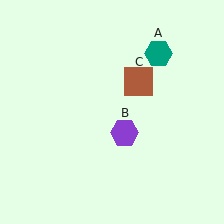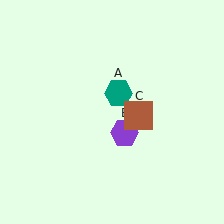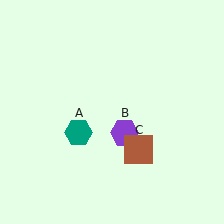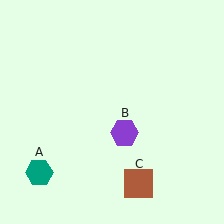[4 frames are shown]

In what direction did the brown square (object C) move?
The brown square (object C) moved down.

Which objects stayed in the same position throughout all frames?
Purple hexagon (object B) remained stationary.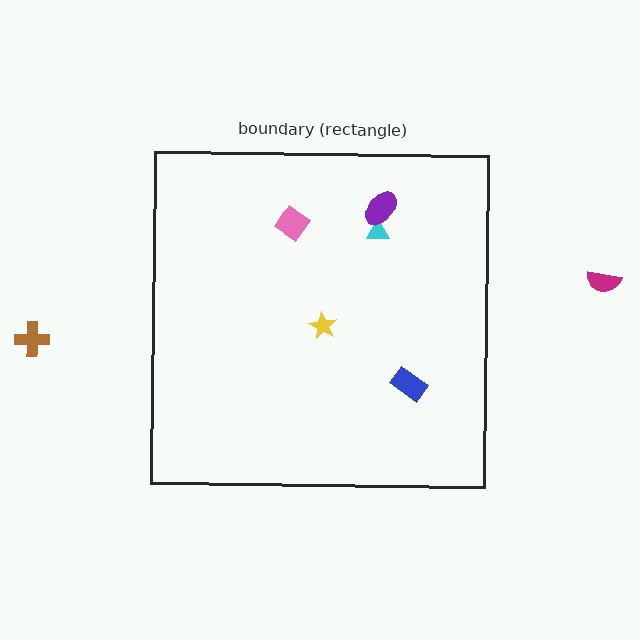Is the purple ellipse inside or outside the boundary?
Inside.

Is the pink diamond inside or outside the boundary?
Inside.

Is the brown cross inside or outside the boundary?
Outside.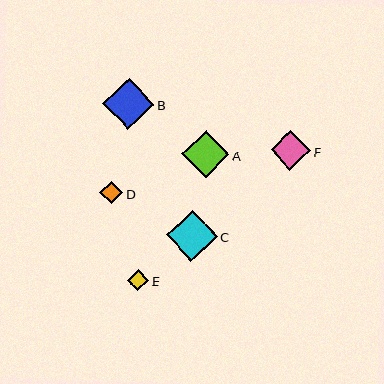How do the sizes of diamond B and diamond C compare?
Diamond B and diamond C are approximately the same size.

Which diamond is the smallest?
Diamond E is the smallest with a size of approximately 21 pixels.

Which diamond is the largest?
Diamond B is the largest with a size of approximately 51 pixels.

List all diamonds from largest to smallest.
From largest to smallest: B, C, A, F, D, E.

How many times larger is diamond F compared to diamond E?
Diamond F is approximately 1.8 times the size of diamond E.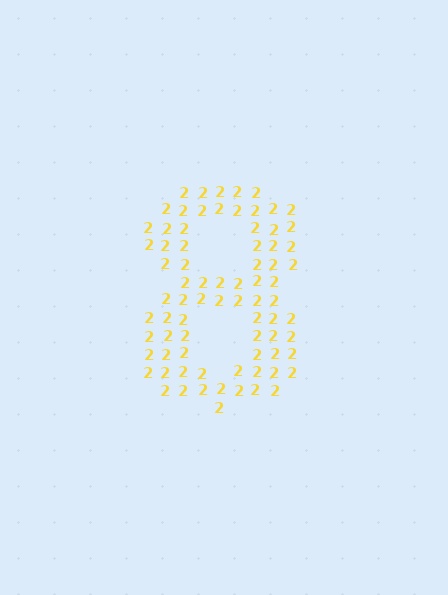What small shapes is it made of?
It is made of small digit 2's.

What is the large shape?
The large shape is the digit 8.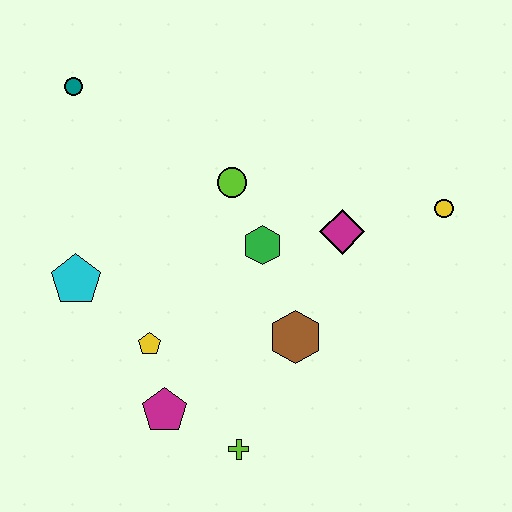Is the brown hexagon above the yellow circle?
No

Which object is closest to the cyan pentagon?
The yellow pentagon is closest to the cyan pentagon.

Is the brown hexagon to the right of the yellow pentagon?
Yes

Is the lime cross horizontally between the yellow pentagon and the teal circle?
No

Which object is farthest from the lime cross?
The teal circle is farthest from the lime cross.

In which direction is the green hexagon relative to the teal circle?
The green hexagon is to the right of the teal circle.